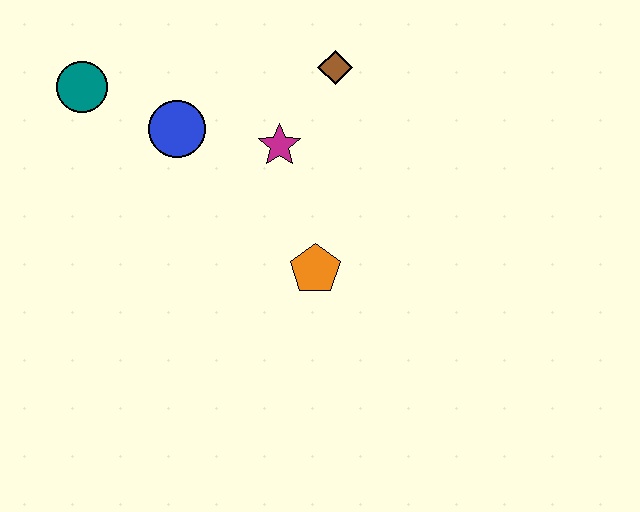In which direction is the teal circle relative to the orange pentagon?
The teal circle is to the left of the orange pentagon.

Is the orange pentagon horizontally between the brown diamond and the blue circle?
Yes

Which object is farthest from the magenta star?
The teal circle is farthest from the magenta star.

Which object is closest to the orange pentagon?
The magenta star is closest to the orange pentagon.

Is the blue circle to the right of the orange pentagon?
No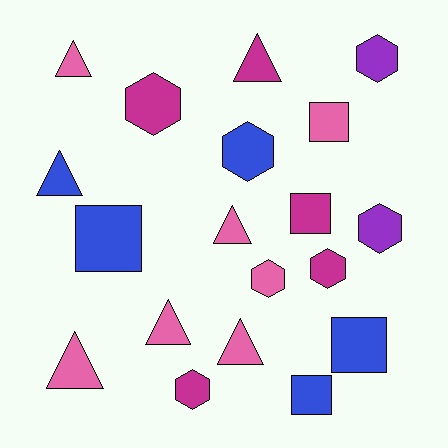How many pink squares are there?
There is 1 pink square.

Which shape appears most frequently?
Hexagon, with 7 objects.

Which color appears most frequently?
Pink, with 7 objects.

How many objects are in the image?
There are 19 objects.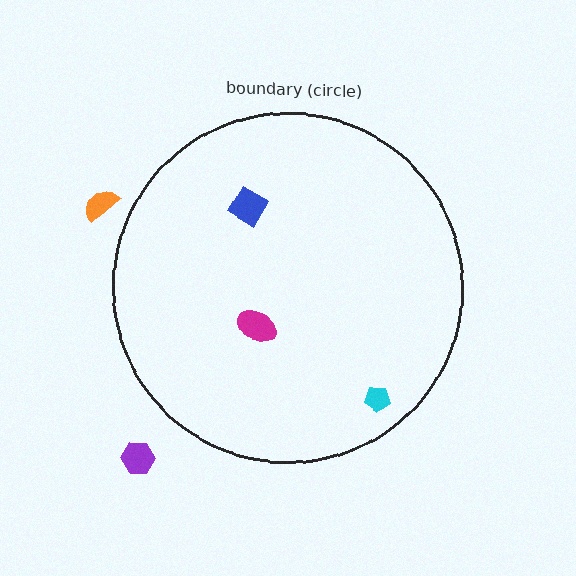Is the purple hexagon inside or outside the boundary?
Outside.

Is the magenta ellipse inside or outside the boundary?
Inside.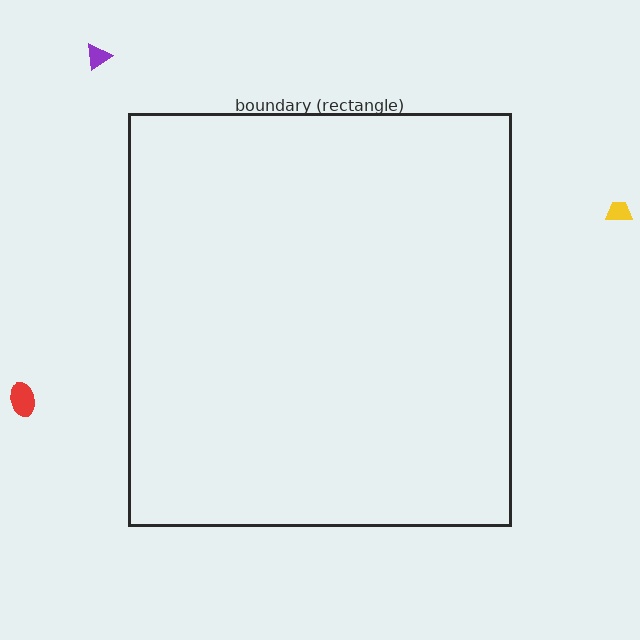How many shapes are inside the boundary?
0 inside, 3 outside.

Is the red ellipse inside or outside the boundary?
Outside.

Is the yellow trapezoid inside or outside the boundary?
Outside.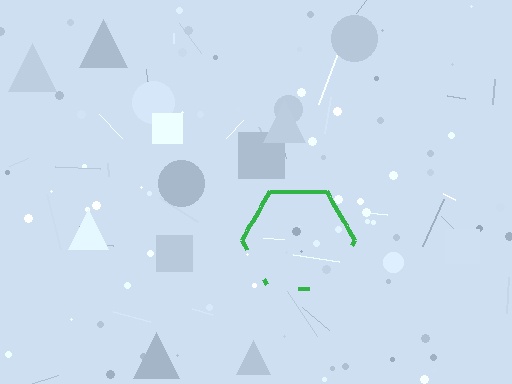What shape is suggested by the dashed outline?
The dashed outline suggests a hexagon.